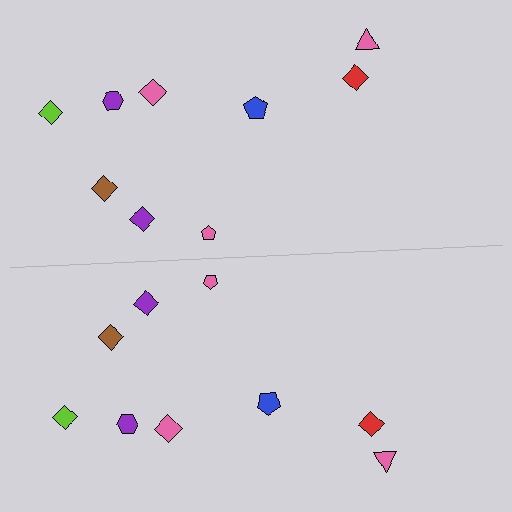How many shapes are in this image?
There are 18 shapes in this image.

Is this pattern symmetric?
Yes, this pattern has bilateral (reflection) symmetry.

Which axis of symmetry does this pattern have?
The pattern has a horizontal axis of symmetry running through the center of the image.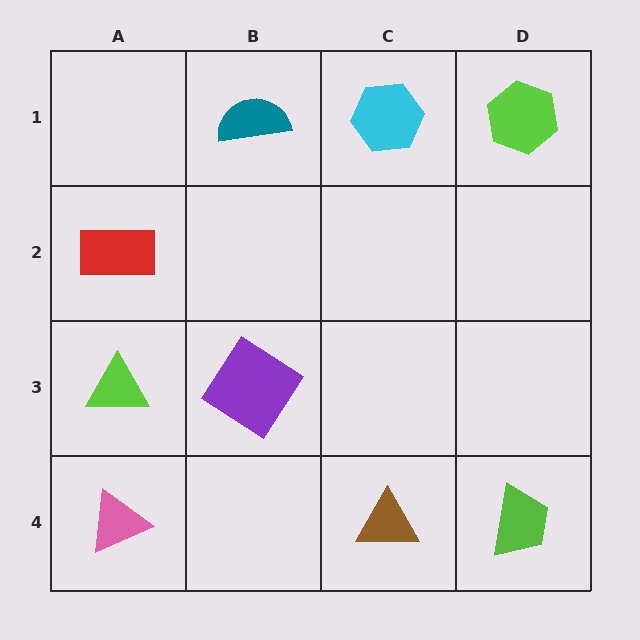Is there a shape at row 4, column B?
No, that cell is empty.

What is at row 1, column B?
A teal semicircle.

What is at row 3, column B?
A purple diamond.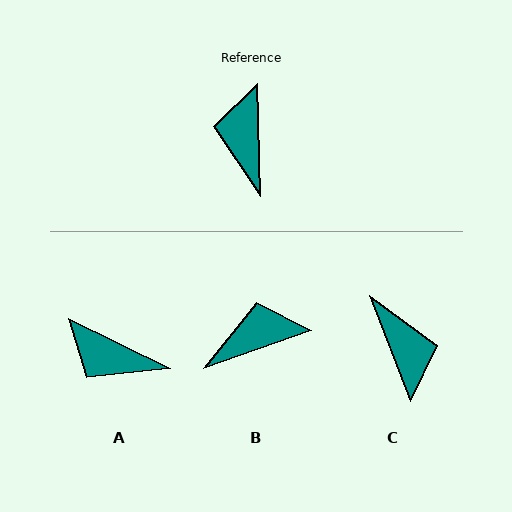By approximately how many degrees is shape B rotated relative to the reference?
Approximately 72 degrees clockwise.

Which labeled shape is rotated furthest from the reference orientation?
C, about 160 degrees away.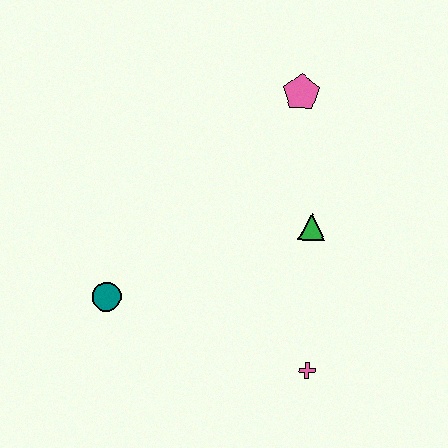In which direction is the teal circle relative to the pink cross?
The teal circle is to the left of the pink cross.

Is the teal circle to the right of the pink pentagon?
No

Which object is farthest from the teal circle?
The pink pentagon is farthest from the teal circle.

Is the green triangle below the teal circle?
No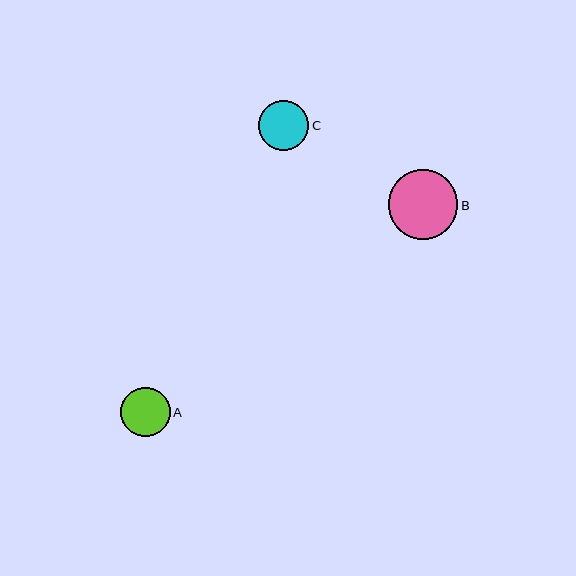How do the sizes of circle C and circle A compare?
Circle C and circle A are approximately the same size.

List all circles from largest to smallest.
From largest to smallest: B, C, A.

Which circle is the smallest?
Circle A is the smallest with a size of approximately 50 pixels.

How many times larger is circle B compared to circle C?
Circle B is approximately 1.4 times the size of circle C.